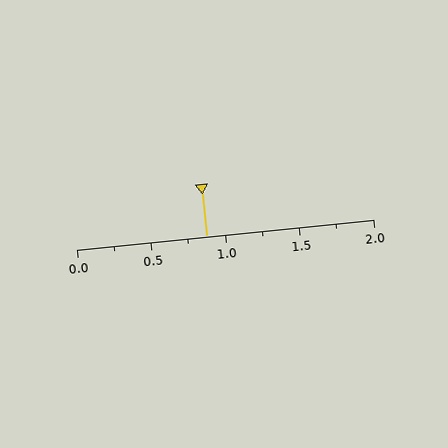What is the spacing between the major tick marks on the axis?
The major ticks are spaced 0.5 apart.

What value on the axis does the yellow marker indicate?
The marker indicates approximately 0.88.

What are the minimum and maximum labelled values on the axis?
The axis runs from 0.0 to 2.0.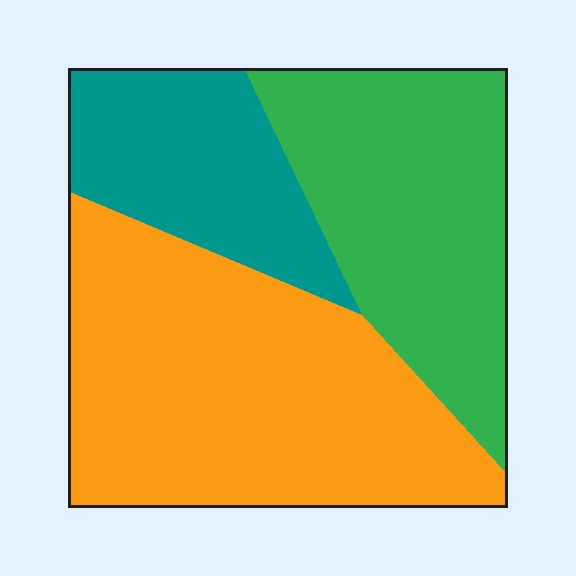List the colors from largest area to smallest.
From largest to smallest: orange, green, teal.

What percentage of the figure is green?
Green covers around 30% of the figure.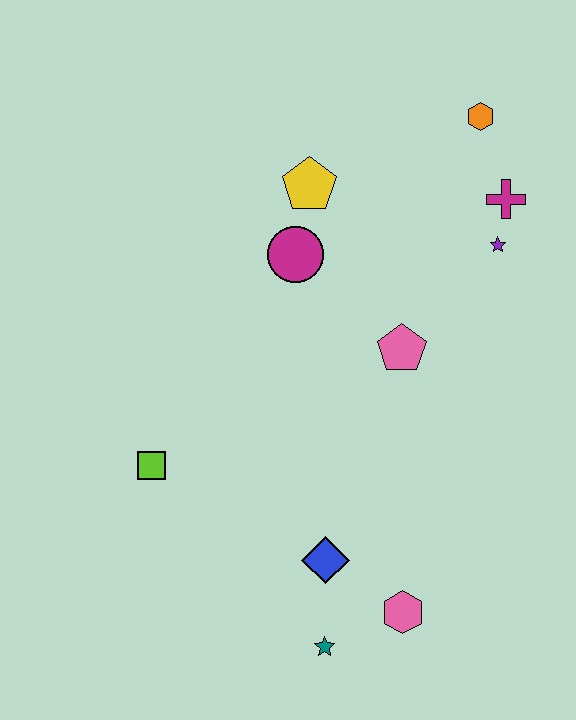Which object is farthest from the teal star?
The orange hexagon is farthest from the teal star.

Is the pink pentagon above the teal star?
Yes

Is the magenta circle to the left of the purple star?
Yes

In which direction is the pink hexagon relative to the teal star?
The pink hexagon is to the right of the teal star.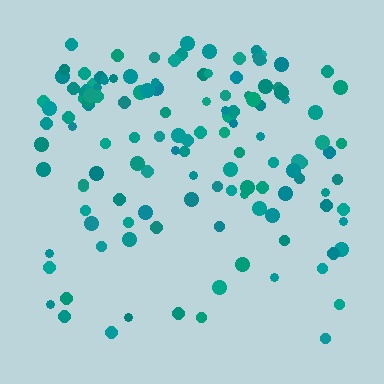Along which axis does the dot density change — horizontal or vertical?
Vertical.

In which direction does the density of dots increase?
From bottom to top, with the top side densest.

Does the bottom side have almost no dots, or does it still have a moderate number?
Still a moderate number, just noticeably fewer than the top.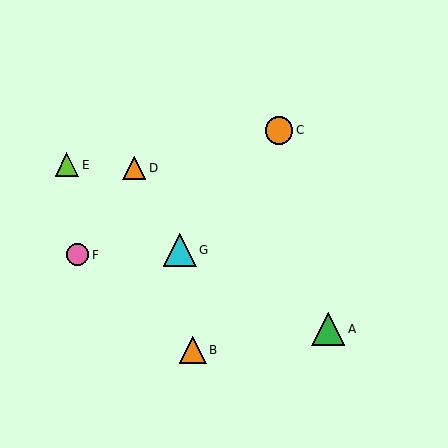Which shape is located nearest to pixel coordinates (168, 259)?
The cyan triangle (labeled G) at (180, 250) is nearest to that location.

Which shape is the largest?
The green triangle (labeled A) is the largest.